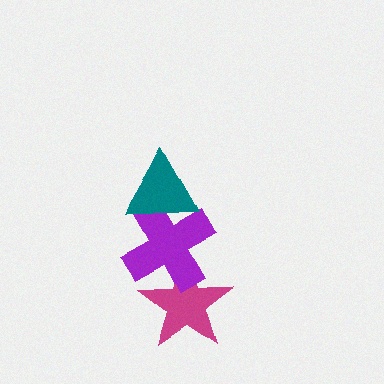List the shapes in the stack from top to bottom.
From top to bottom: the teal triangle, the purple cross, the magenta star.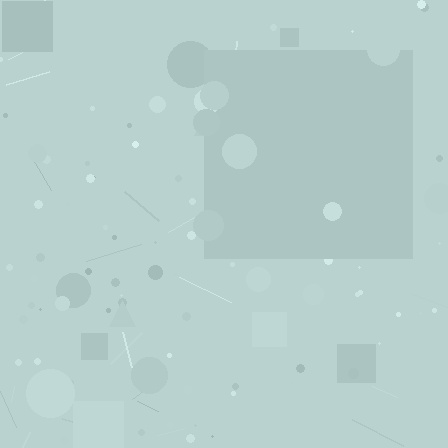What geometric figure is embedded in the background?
A square is embedded in the background.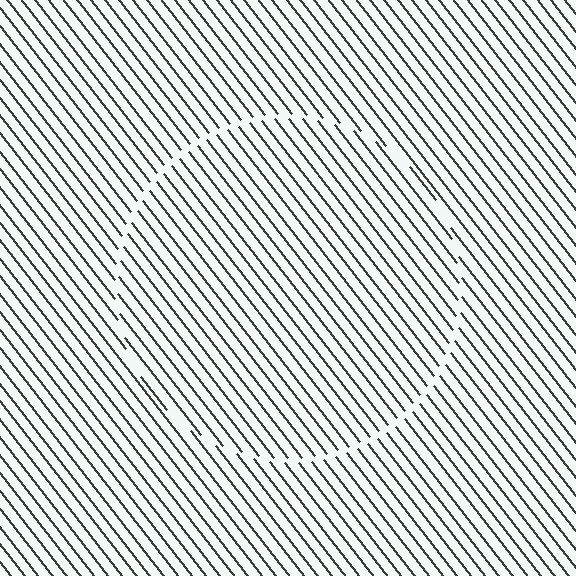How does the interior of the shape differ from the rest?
The interior of the shape contains the same grating, shifted by half a period — the contour is defined by the phase discontinuity where line-ends from the inner and outer gratings abut.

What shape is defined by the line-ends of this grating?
An illusory circle. The interior of the shape contains the same grating, shifted by half a period — the contour is defined by the phase discontinuity where line-ends from the inner and outer gratings abut.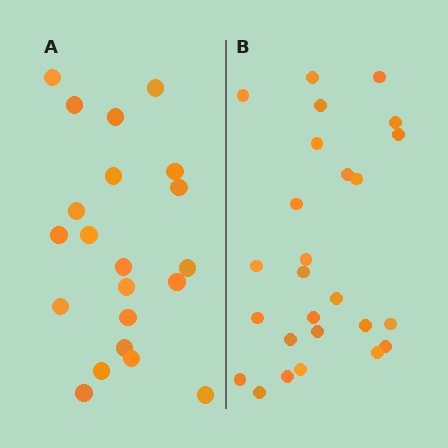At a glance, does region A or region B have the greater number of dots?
Region B (the right region) has more dots.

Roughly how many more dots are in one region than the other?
Region B has about 5 more dots than region A.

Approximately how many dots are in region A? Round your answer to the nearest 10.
About 20 dots. (The exact count is 21, which rounds to 20.)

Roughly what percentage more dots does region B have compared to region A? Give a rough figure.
About 25% more.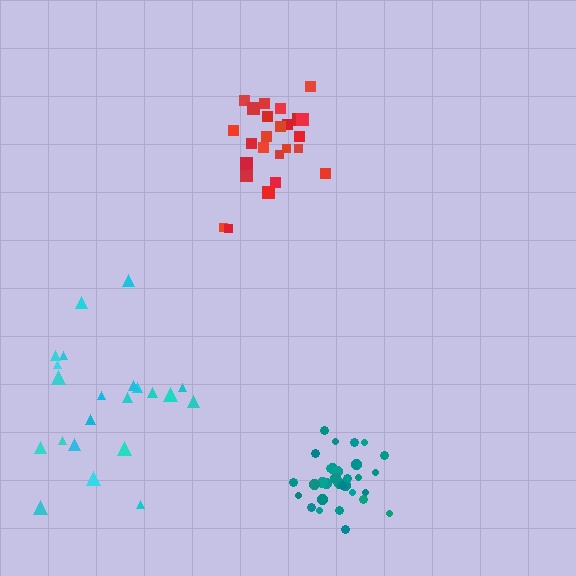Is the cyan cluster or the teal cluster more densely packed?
Teal.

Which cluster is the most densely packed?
Teal.